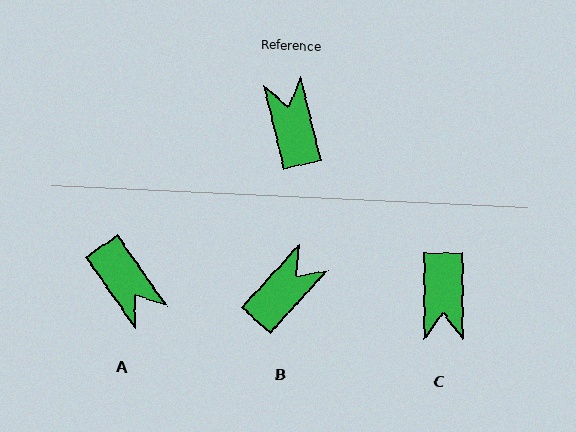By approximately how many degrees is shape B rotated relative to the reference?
Approximately 55 degrees clockwise.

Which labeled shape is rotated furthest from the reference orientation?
C, about 167 degrees away.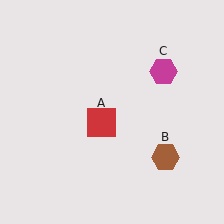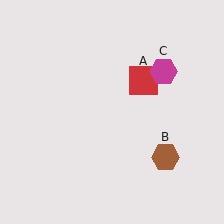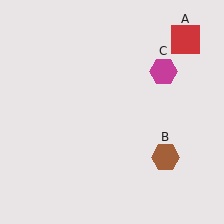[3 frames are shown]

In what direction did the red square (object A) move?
The red square (object A) moved up and to the right.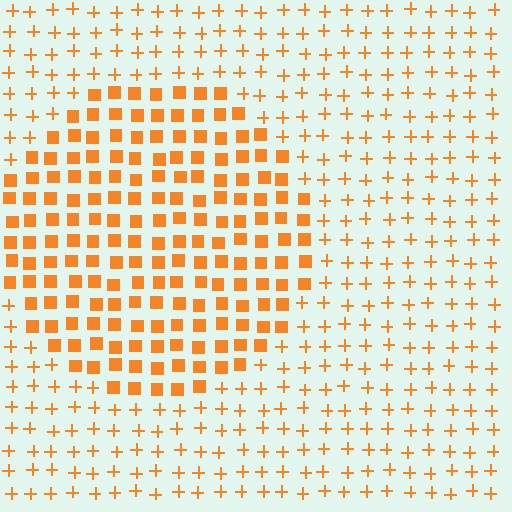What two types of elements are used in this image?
The image uses squares inside the circle region and plus signs outside it.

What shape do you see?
I see a circle.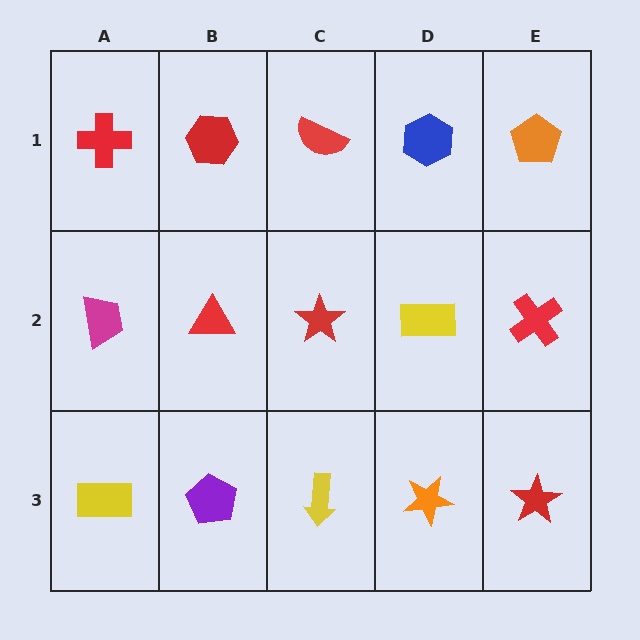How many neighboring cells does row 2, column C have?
4.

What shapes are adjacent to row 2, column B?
A red hexagon (row 1, column B), a purple pentagon (row 3, column B), a magenta trapezoid (row 2, column A), a red star (row 2, column C).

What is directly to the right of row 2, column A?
A red triangle.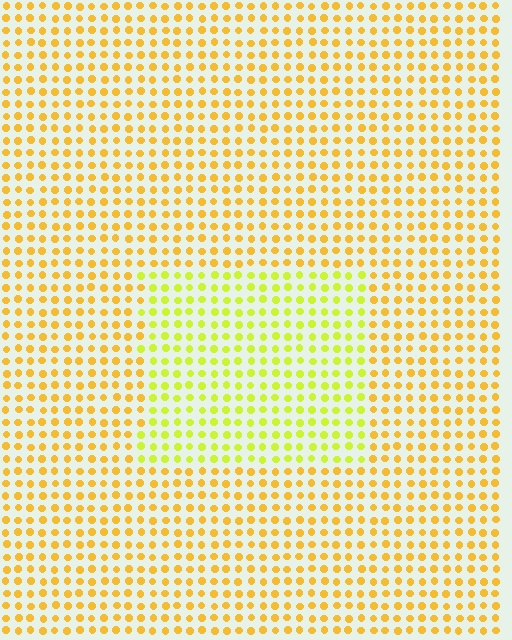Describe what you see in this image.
The image is filled with small yellow elements in a uniform arrangement. A rectangle-shaped region is visible where the elements are tinted to a slightly different hue, forming a subtle color boundary.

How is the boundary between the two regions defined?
The boundary is defined purely by a slight shift in hue (about 30 degrees). Spacing, size, and orientation are identical on both sides.